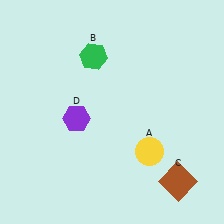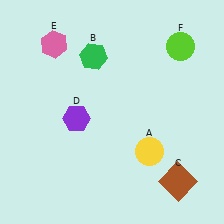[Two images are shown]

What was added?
A pink hexagon (E), a lime circle (F) were added in Image 2.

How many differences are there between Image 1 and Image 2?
There are 2 differences between the two images.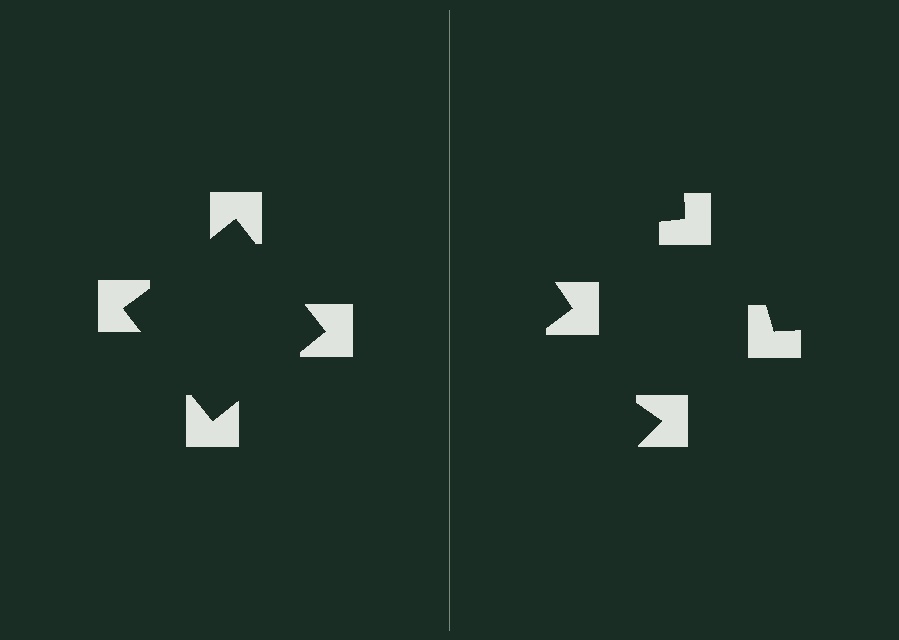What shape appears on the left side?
An illusory square.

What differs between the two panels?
The notched squares are positioned identically on both sides; only the wedge orientations differ. On the left they align to a square; on the right they are misaligned.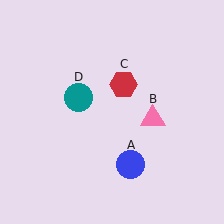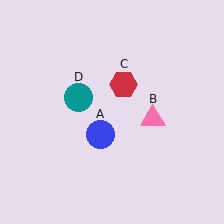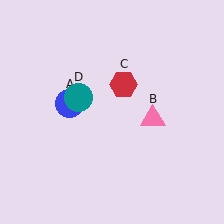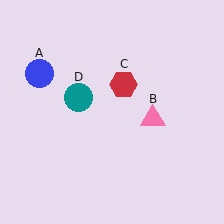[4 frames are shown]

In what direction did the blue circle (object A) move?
The blue circle (object A) moved up and to the left.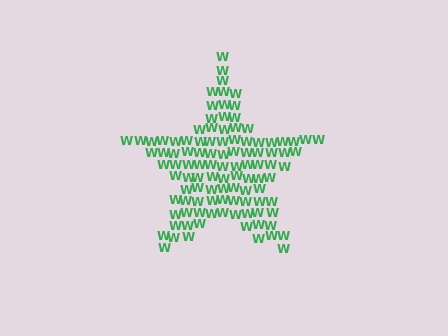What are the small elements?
The small elements are letter W's.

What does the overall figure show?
The overall figure shows a star.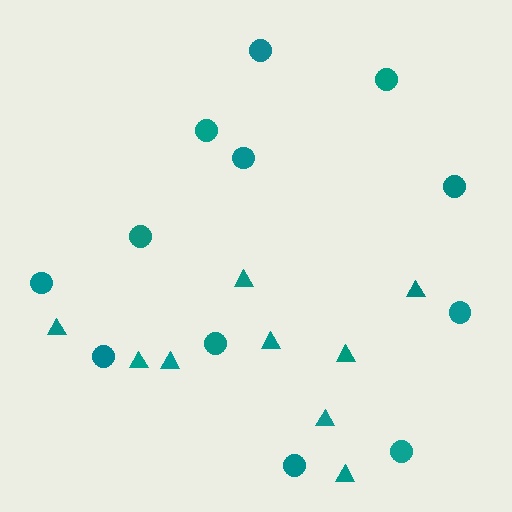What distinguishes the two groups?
There are 2 groups: one group of triangles (9) and one group of circles (12).